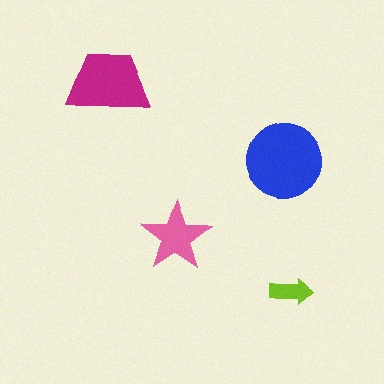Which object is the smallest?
The lime arrow.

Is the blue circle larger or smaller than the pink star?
Larger.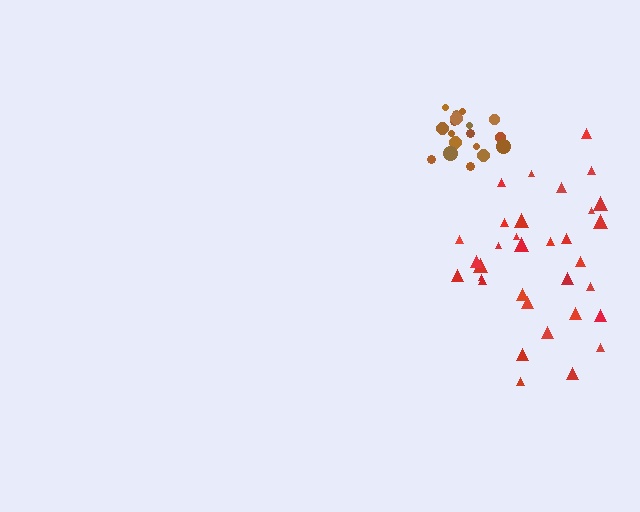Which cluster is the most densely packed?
Brown.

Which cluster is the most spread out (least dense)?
Red.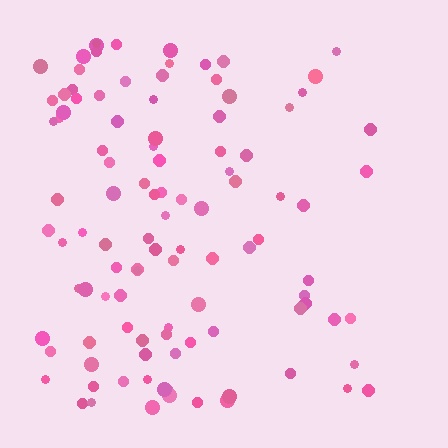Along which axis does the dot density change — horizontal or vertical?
Horizontal.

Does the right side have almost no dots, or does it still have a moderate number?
Still a moderate number, just noticeably fewer than the left.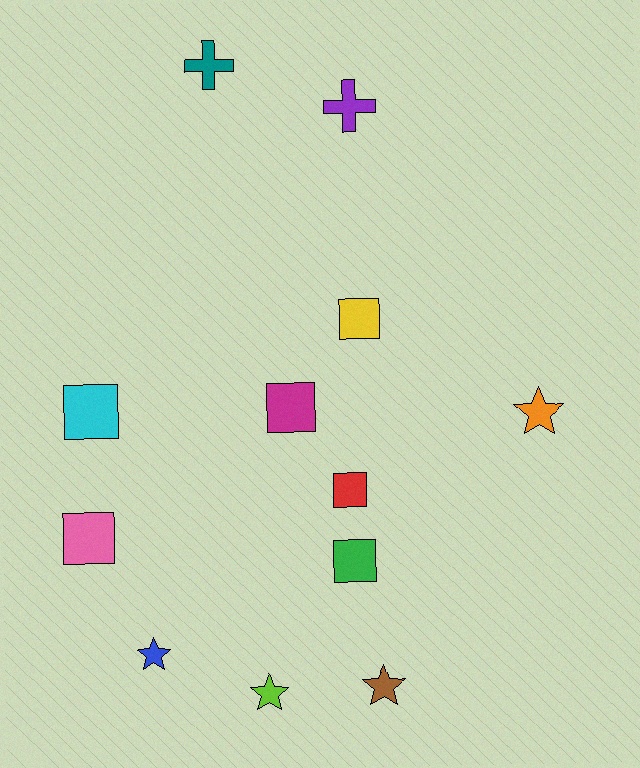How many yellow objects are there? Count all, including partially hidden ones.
There is 1 yellow object.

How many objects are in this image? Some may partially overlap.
There are 12 objects.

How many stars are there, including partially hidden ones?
There are 4 stars.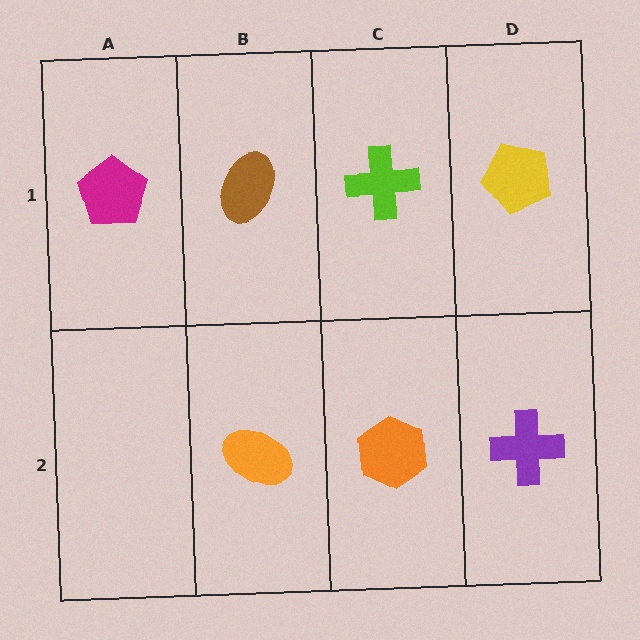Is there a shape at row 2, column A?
No, that cell is empty.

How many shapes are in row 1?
4 shapes.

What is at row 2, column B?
An orange ellipse.